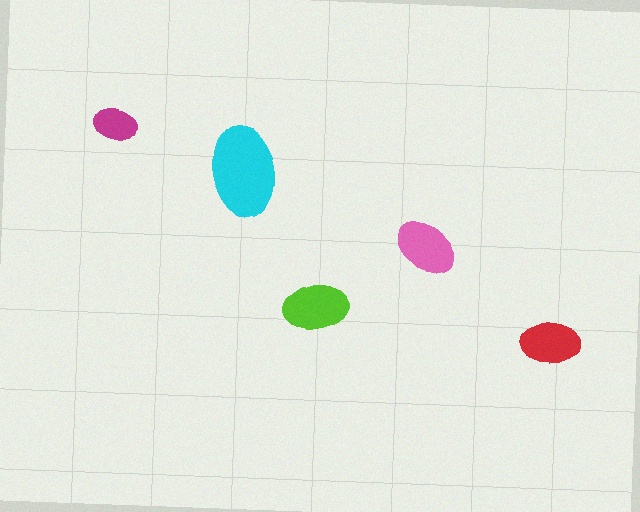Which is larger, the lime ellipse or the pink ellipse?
The lime one.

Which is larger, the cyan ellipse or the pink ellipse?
The cyan one.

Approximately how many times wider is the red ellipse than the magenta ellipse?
About 1.5 times wider.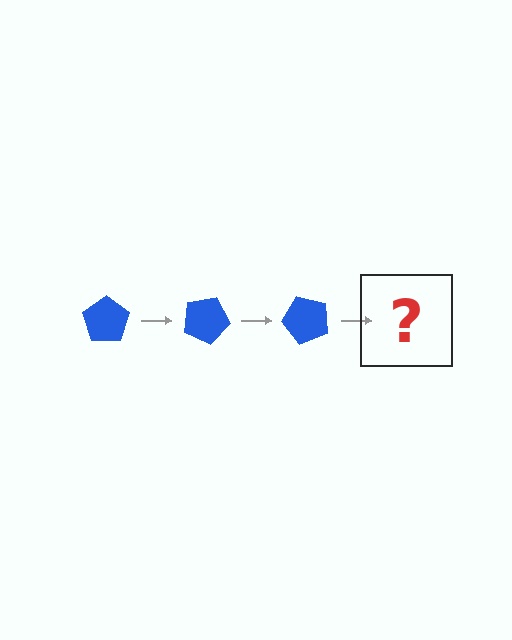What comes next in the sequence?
The next element should be a blue pentagon rotated 75 degrees.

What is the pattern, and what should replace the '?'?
The pattern is that the pentagon rotates 25 degrees each step. The '?' should be a blue pentagon rotated 75 degrees.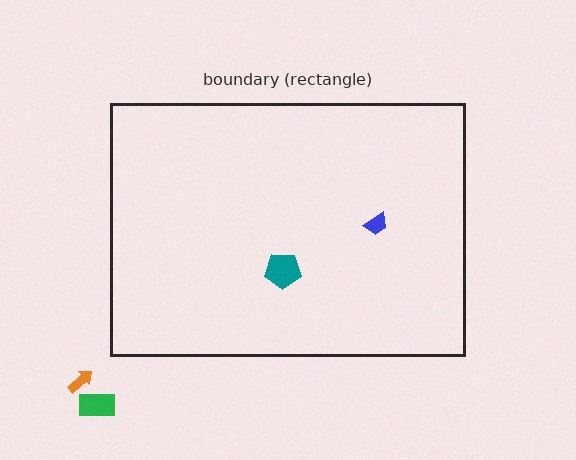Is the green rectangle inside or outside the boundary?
Outside.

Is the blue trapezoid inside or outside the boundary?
Inside.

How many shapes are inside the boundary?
2 inside, 2 outside.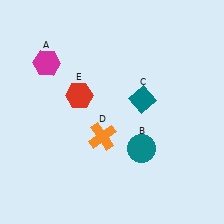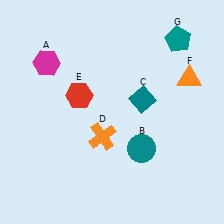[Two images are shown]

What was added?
An orange triangle (F), a teal pentagon (G) were added in Image 2.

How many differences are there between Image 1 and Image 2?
There are 2 differences between the two images.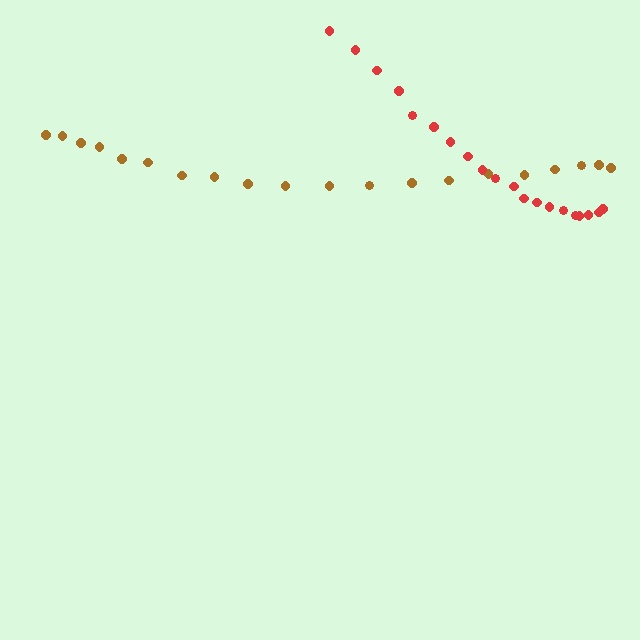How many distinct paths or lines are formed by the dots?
There are 2 distinct paths.